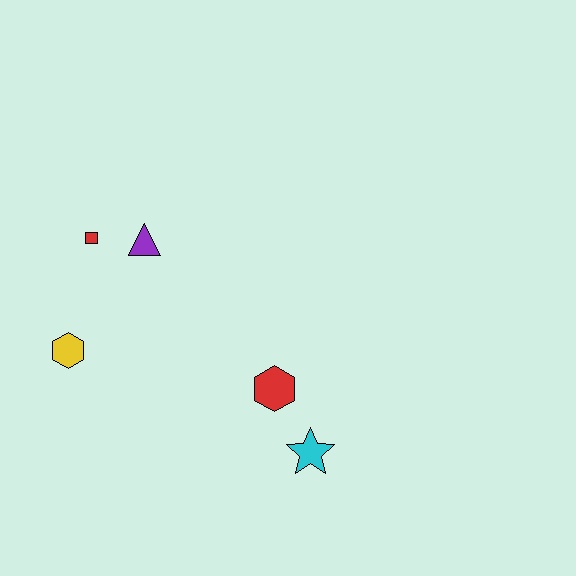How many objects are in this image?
There are 5 objects.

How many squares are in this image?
There is 1 square.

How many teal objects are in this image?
There are no teal objects.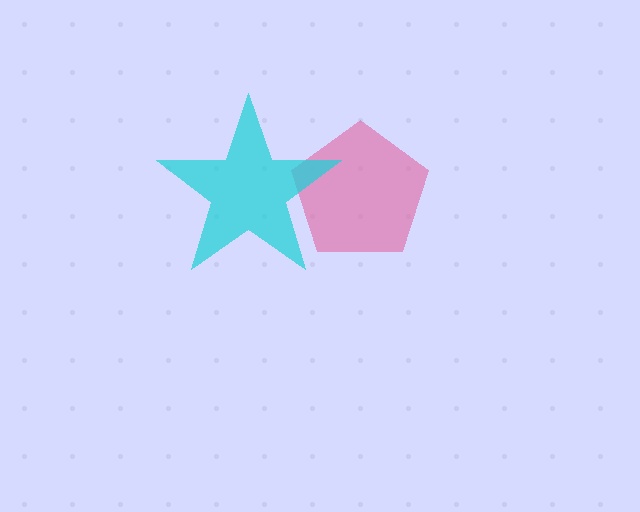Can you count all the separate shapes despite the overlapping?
Yes, there are 2 separate shapes.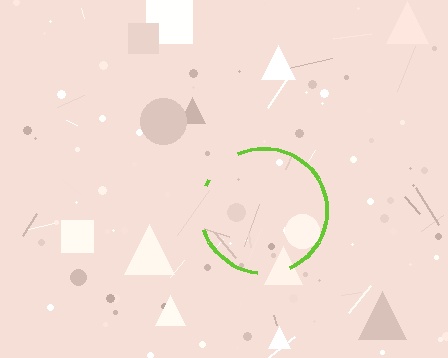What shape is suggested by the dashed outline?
The dashed outline suggests a circle.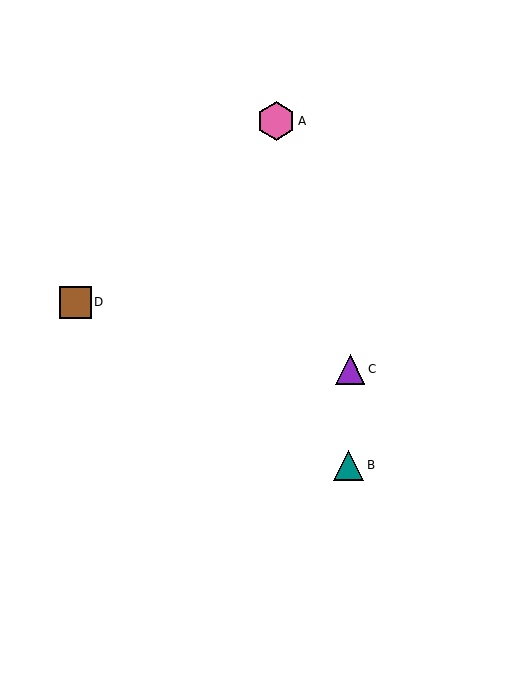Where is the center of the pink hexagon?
The center of the pink hexagon is at (276, 121).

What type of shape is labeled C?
Shape C is a purple triangle.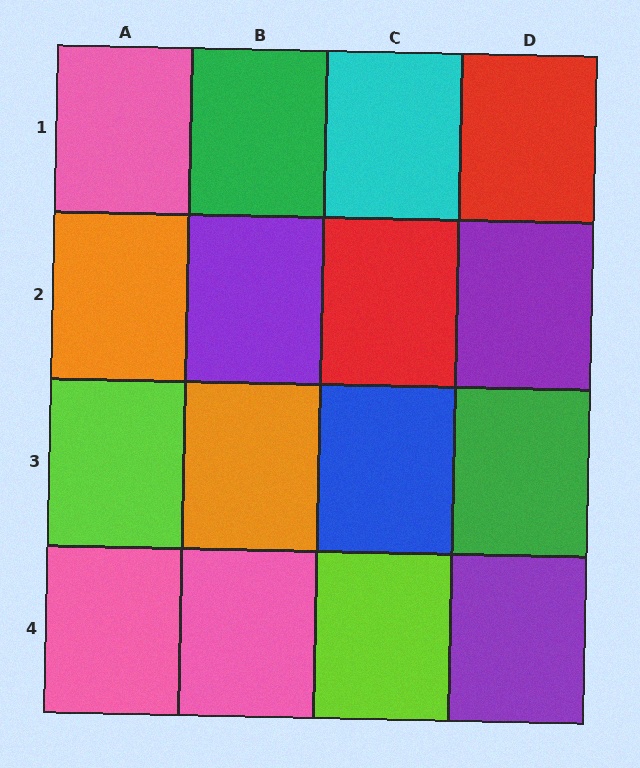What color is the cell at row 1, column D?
Red.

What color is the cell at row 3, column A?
Lime.